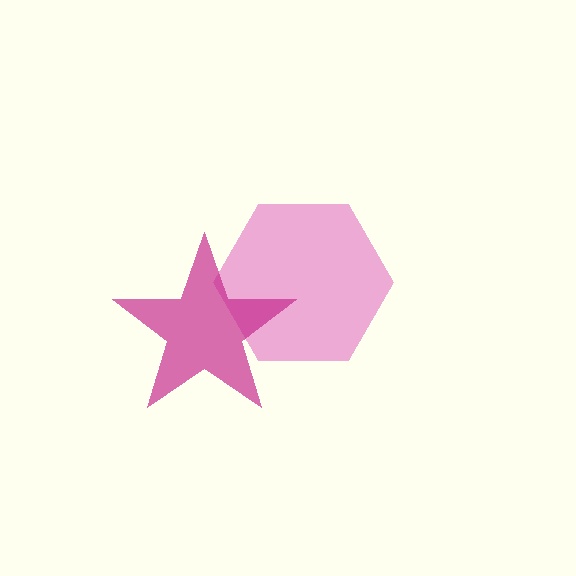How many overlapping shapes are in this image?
There are 2 overlapping shapes in the image.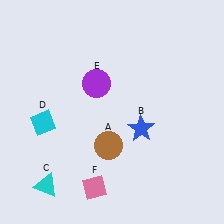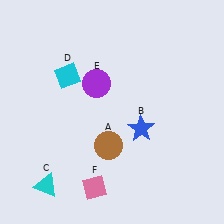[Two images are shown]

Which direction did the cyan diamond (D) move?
The cyan diamond (D) moved up.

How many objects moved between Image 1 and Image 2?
1 object moved between the two images.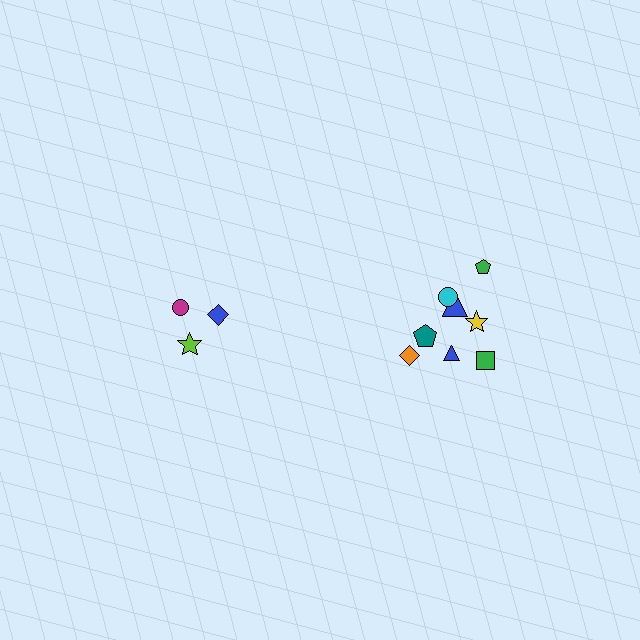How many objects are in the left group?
There are 3 objects.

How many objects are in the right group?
There are 8 objects.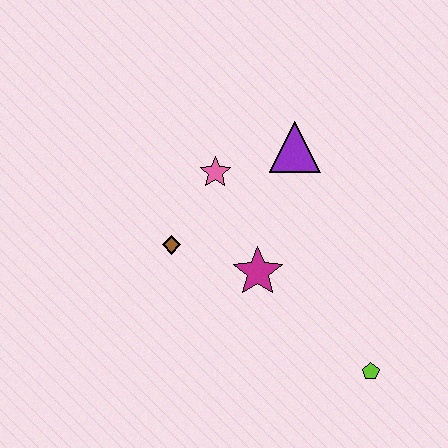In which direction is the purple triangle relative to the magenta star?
The purple triangle is above the magenta star.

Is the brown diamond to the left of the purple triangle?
Yes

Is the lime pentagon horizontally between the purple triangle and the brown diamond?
No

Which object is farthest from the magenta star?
The lime pentagon is farthest from the magenta star.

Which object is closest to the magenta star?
The brown diamond is closest to the magenta star.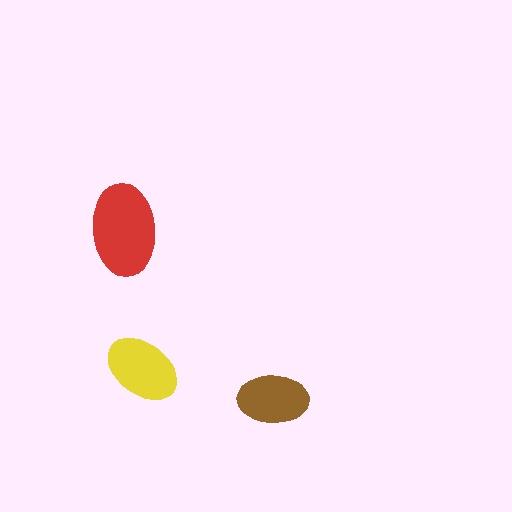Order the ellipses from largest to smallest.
the red one, the yellow one, the brown one.